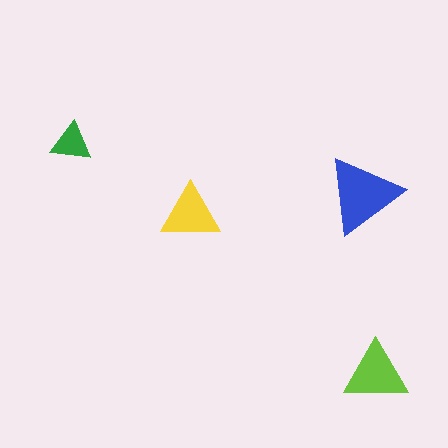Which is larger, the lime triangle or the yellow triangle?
The lime one.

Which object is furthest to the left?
The green triangle is leftmost.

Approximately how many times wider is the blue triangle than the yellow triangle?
About 1.5 times wider.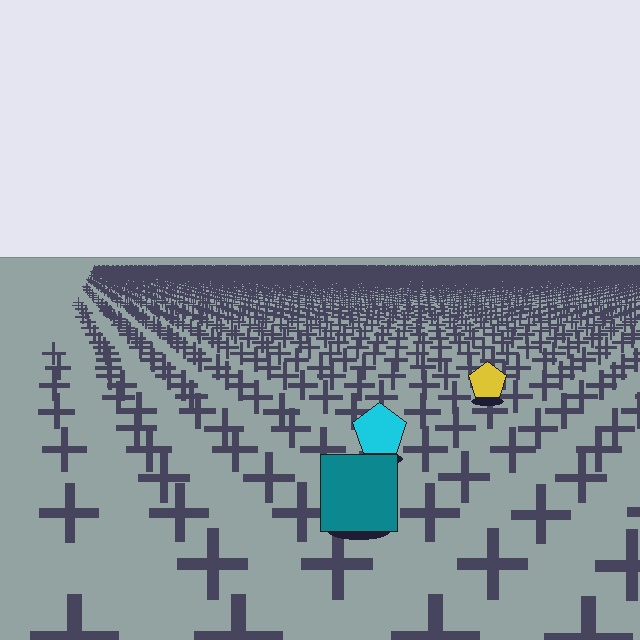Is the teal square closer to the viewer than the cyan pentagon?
Yes. The teal square is closer — you can tell from the texture gradient: the ground texture is coarser near it.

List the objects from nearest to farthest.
From nearest to farthest: the teal square, the cyan pentagon, the yellow pentagon.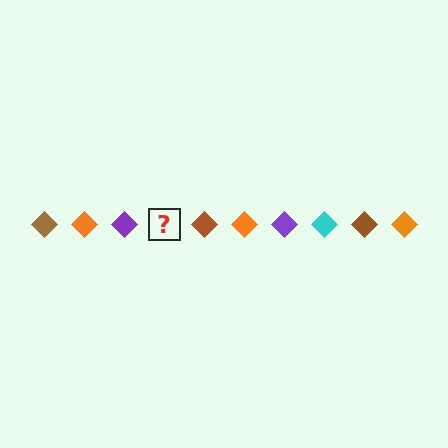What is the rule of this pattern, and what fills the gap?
The rule is that the pattern cycles through brown, orange, purple, cyan diamonds. The gap should be filled with a cyan diamond.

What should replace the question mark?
The question mark should be replaced with a cyan diamond.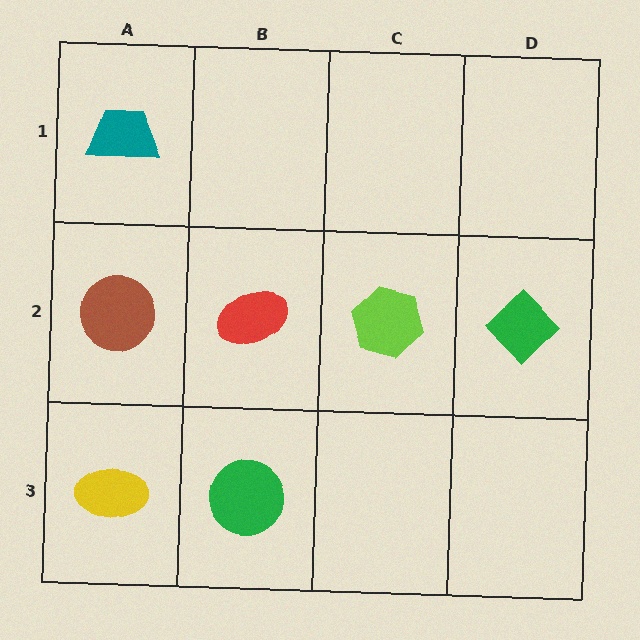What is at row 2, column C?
A lime hexagon.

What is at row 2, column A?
A brown circle.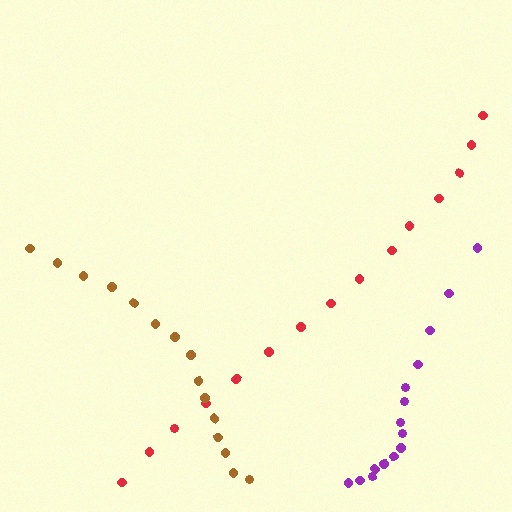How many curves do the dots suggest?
There are 3 distinct paths.